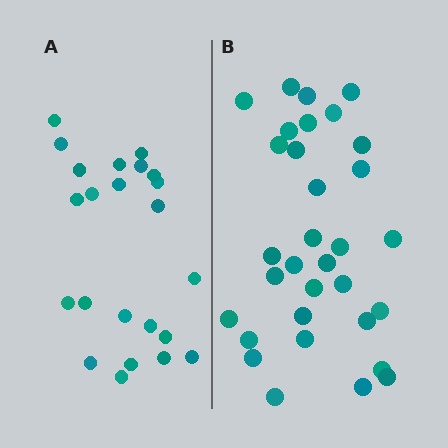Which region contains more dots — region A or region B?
Region B (the right region) has more dots.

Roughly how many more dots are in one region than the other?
Region B has roughly 8 or so more dots than region A.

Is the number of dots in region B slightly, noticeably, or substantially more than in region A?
Region B has noticeably more, but not dramatically so. The ratio is roughly 1.4 to 1.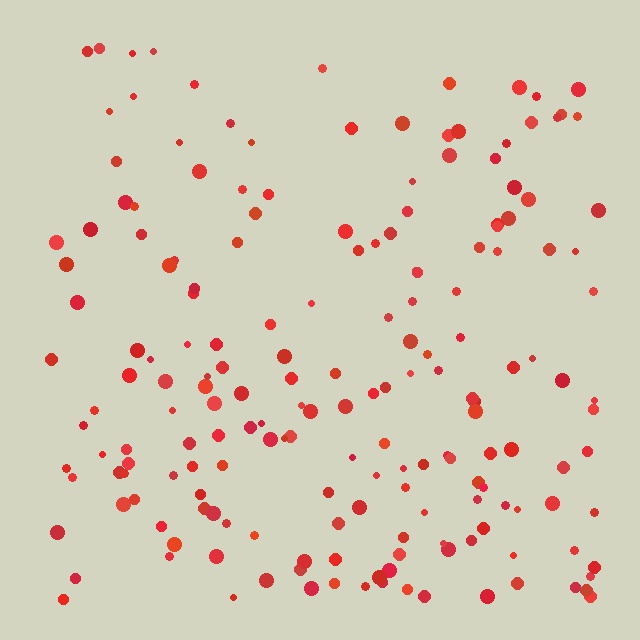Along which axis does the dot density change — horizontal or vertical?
Vertical.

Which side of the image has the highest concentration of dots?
The bottom.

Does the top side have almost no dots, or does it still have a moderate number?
Still a moderate number, just noticeably fewer than the bottom.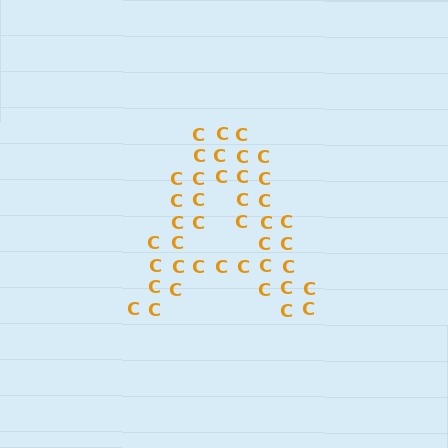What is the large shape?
The large shape is the letter A.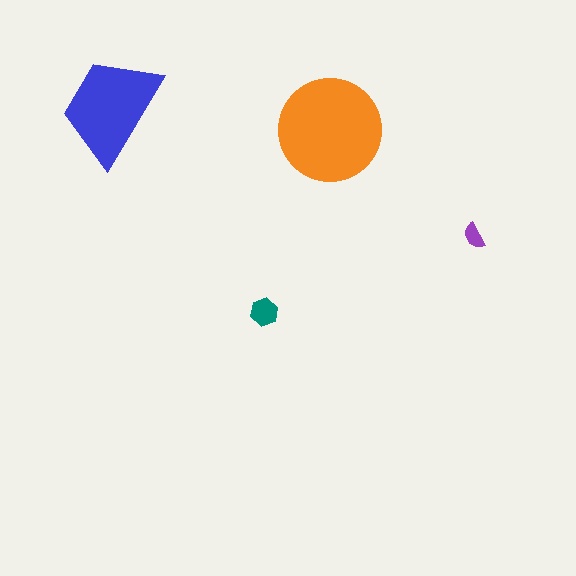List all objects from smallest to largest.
The purple semicircle, the teal hexagon, the blue trapezoid, the orange circle.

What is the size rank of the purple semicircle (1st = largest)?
4th.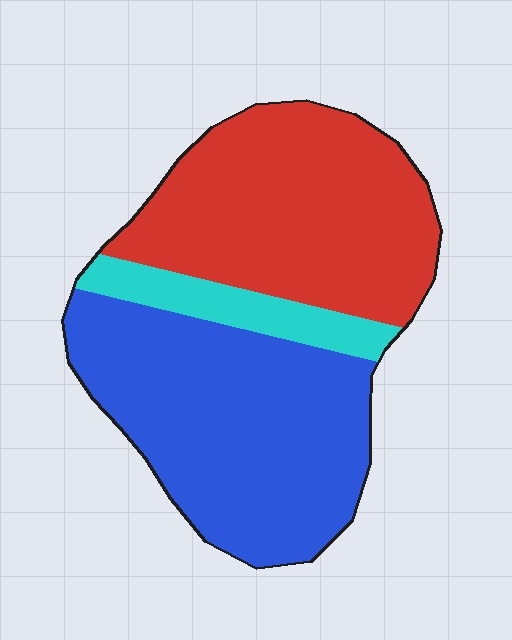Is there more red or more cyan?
Red.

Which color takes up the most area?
Blue, at roughly 45%.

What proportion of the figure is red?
Red covers around 40% of the figure.